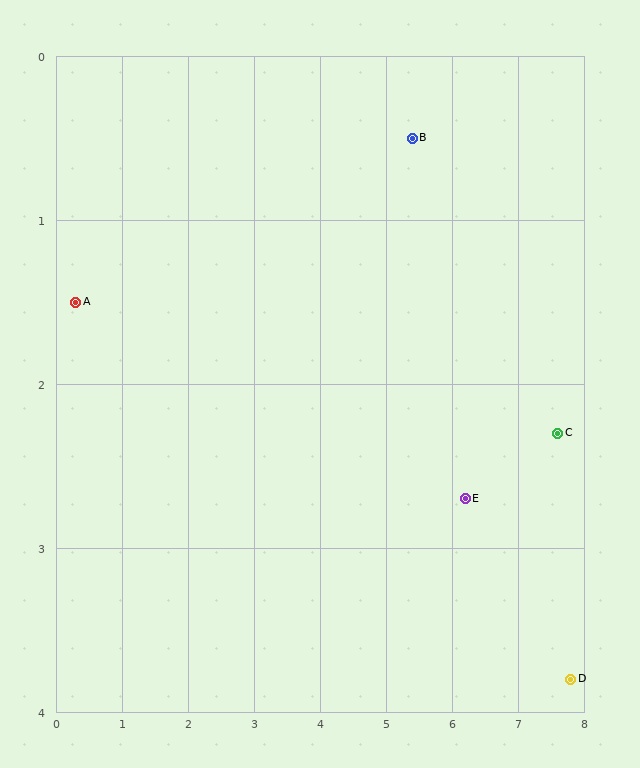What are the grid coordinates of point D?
Point D is at approximately (7.8, 3.8).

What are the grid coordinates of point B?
Point B is at approximately (5.4, 0.5).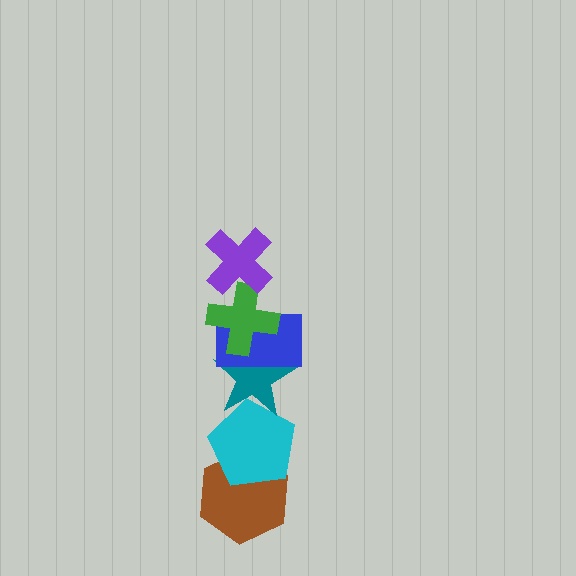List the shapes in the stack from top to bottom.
From top to bottom: the purple cross, the green cross, the blue rectangle, the teal star, the cyan pentagon, the brown hexagon.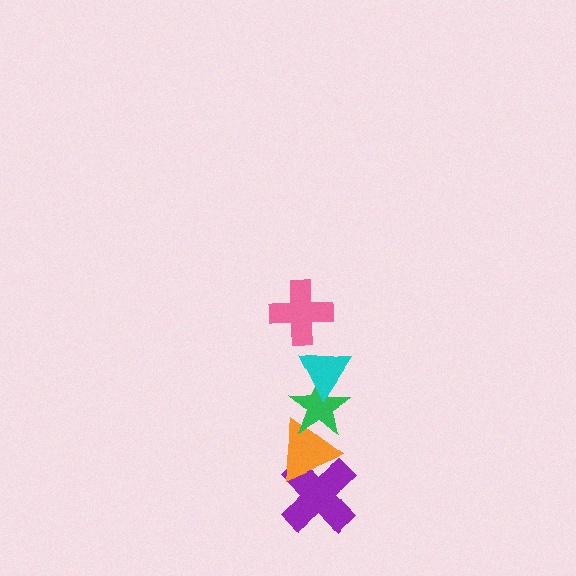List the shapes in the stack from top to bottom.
From top to bottom: the pink cross, the cyan triangle, the green star, the orange triangle, the purple cross.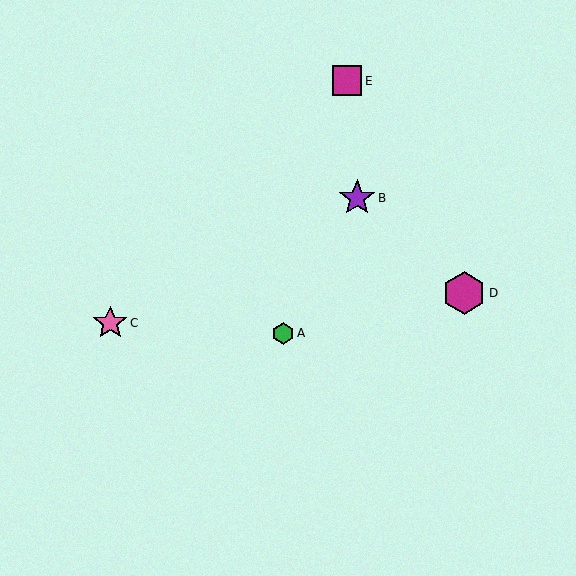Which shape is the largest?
The magenta hexagon (labeled D) is the largest.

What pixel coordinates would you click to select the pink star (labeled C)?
Click at (110, 323) to select the pink star C.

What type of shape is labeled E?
Shape E is a magenta square.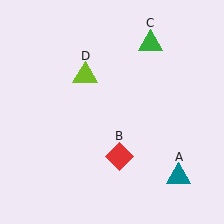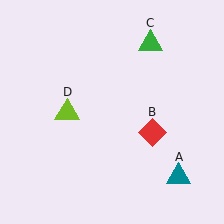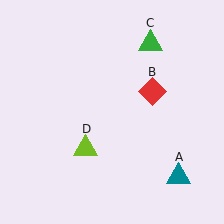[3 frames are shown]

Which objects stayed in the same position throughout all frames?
Teal triangle (object A) and green triangle (object C) remained stationary.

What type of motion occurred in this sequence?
The red diamond (object B), lime triangle (object D) rotated counterclockwise around the center of the scene.